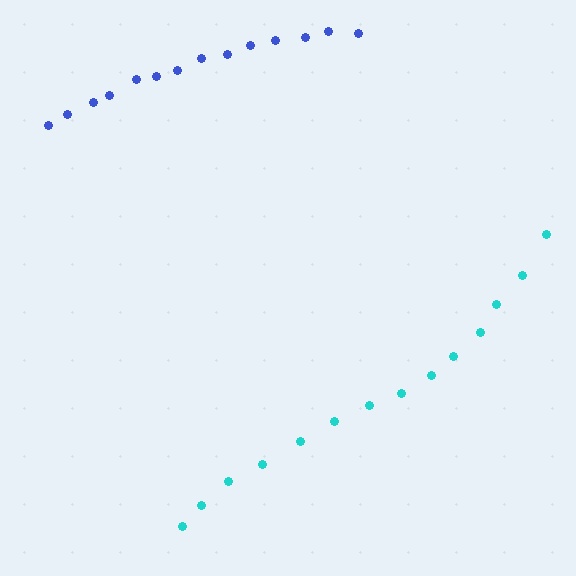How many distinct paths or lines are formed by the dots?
There are 2 distinct paths.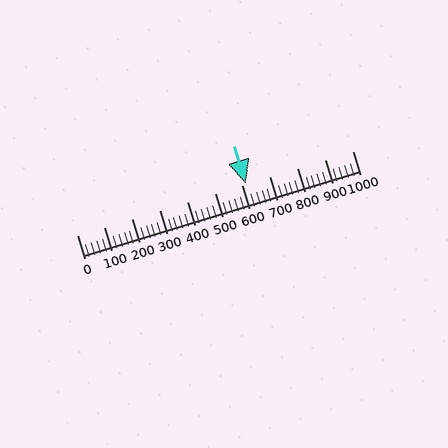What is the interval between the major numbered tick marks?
The major tick marks are spaced 100 units apart.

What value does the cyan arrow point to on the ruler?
The cyan arrow points to approximately 613.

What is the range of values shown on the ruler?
The ruler shows values from 0 to 1000.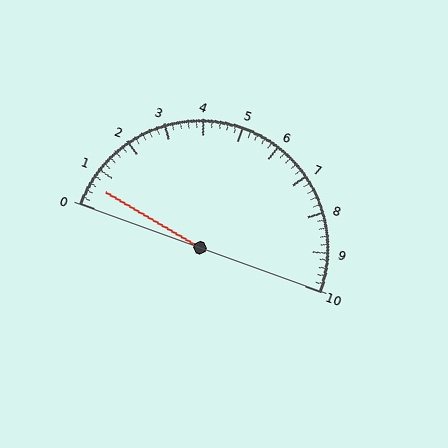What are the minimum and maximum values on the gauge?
The gauge ranges from 0 to 10.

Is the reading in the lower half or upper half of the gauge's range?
The reading is in the lower half of the range (0 to 10).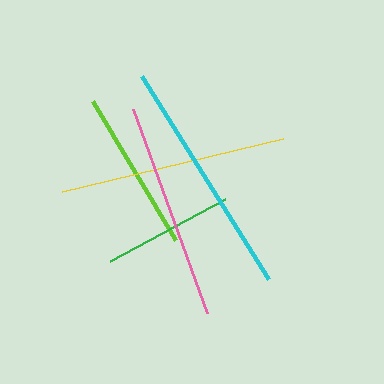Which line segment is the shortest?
The green line is the shortest at approximately 131 pixels.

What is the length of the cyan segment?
The cyan segment is approximately 240 pixels long.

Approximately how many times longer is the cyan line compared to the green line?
The cyan line is approximately 1.8 times the length of the green line.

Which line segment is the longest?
The cyan line is the longest at approximately 240 pixels.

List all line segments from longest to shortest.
From longest to shortest: cyan, yellow, pink, lime, green.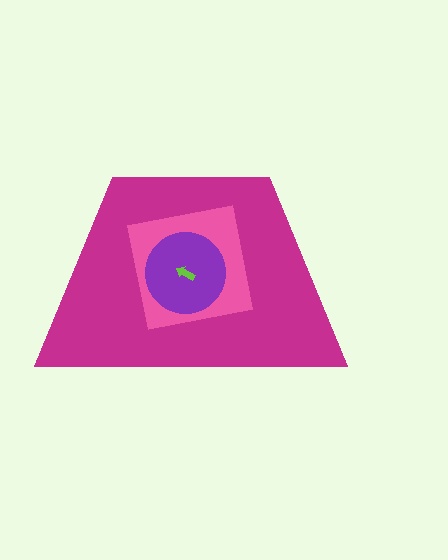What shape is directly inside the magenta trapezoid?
The pink square.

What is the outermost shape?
The magenta trapezoid.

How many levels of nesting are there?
4.